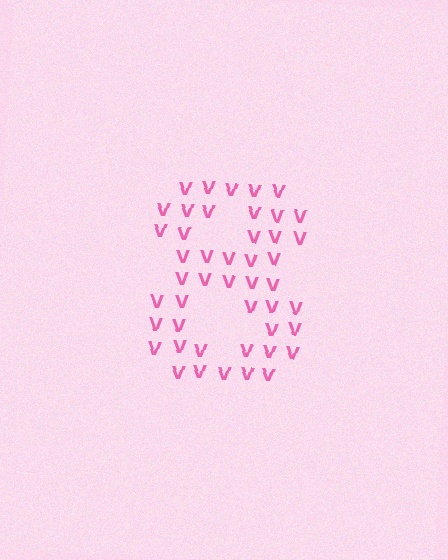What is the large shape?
The large shape is the digit 8.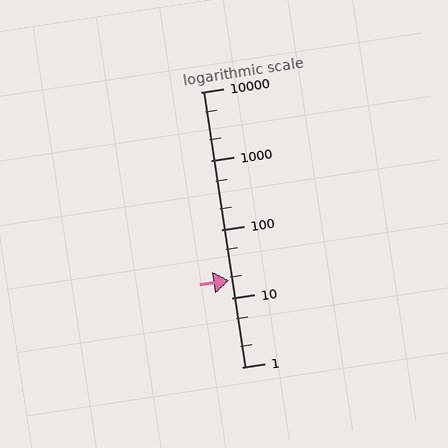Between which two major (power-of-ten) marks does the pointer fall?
The pointer is between 10 and 100.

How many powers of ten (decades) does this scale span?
The scale spans 4 decades, from 1 to 10000.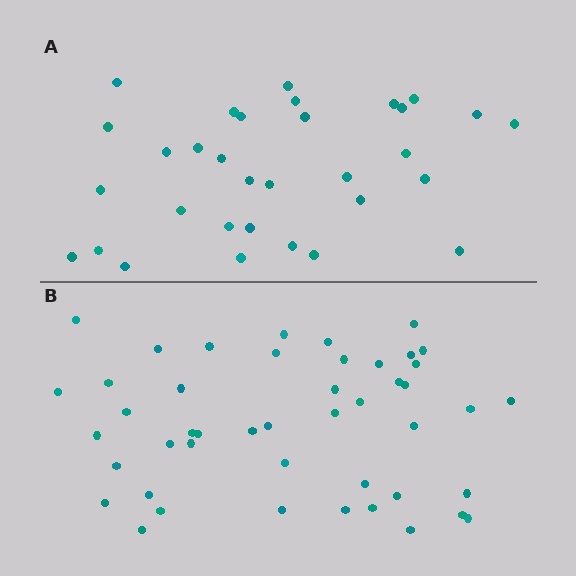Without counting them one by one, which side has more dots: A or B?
Region B (the bottom region) has more dots.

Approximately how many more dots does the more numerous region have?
Region B has approximately 15 more dots than region A.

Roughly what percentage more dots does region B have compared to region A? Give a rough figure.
About 45% more.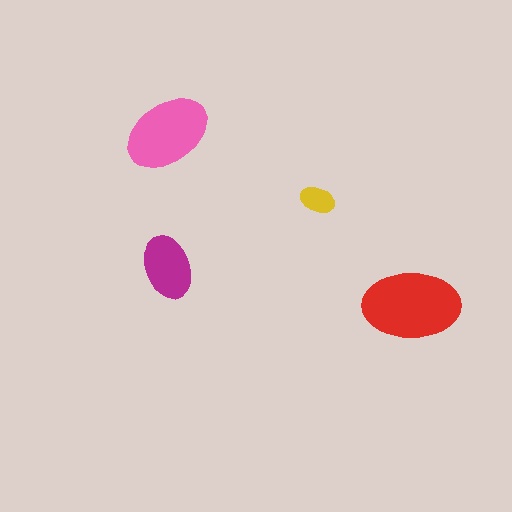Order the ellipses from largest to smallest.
the red one, the pink one, the magenta one, the yellow one.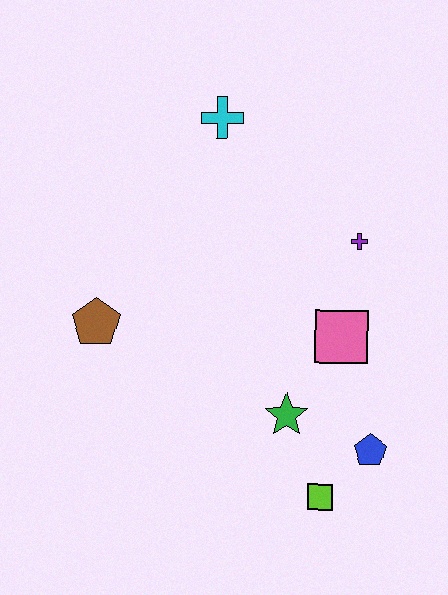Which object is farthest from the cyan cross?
The lime square is farthest from the cyan cross.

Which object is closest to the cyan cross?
The purple cross is closest to the cyan cross.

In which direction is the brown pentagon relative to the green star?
The brown pentagon is to the left of the green star.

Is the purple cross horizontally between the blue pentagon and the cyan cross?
Yes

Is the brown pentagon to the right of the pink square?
No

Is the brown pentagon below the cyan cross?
Yes